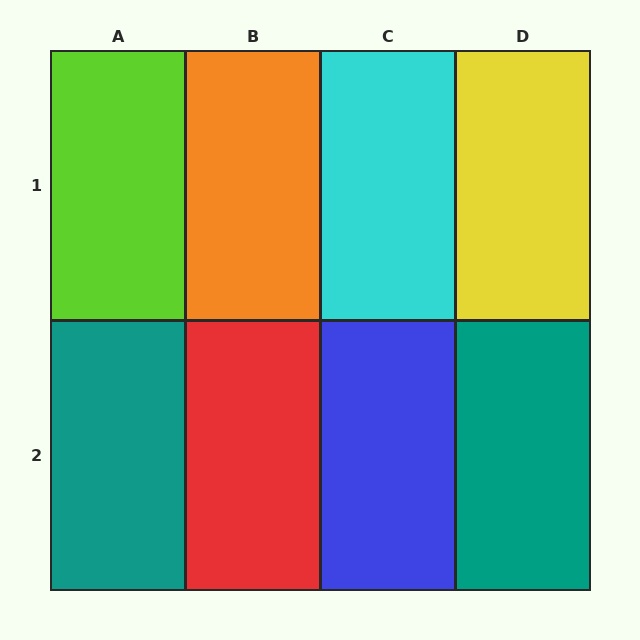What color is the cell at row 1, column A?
Lime.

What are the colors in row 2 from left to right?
Teal, red, blue, teal.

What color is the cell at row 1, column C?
Cyan.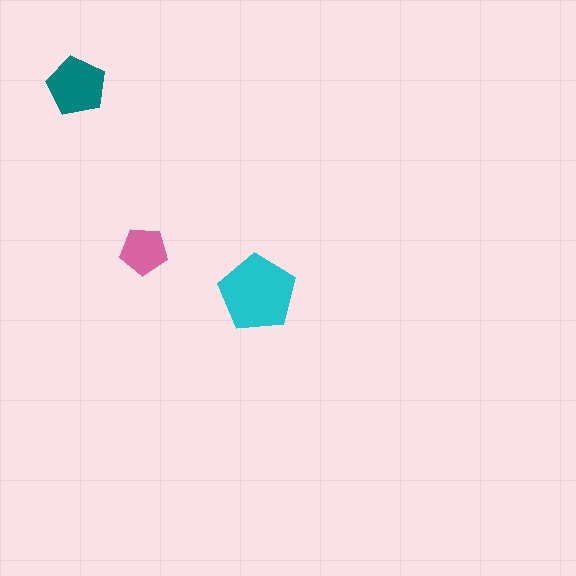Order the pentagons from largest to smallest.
the cyan one, the teal one, the pink one.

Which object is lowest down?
The cyan pentagon is bottommost.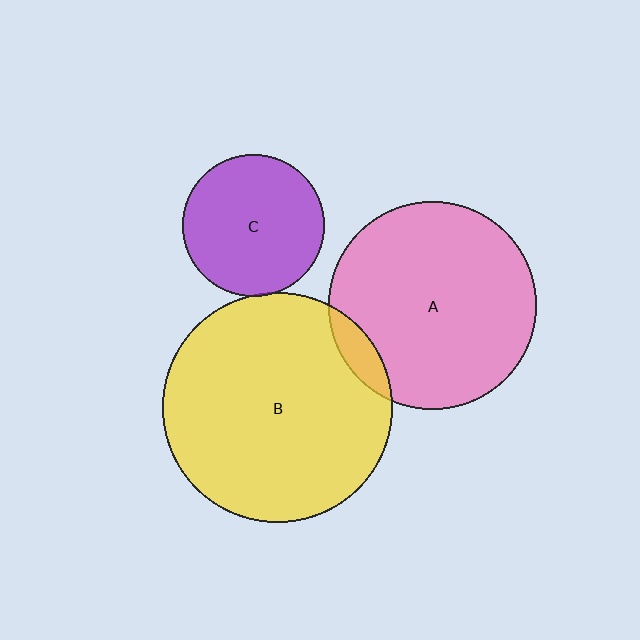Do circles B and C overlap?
Yes.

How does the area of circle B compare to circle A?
Approximately 1.2 times.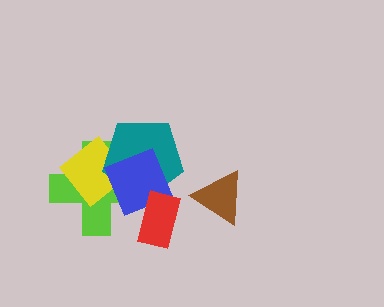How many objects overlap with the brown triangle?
0 objects overlap with the brown triangle.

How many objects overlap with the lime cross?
3 objects overlap with the lime cross.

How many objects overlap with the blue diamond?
4 objects overlap with the blue diamond.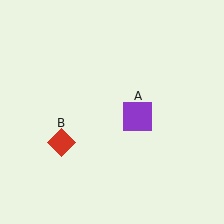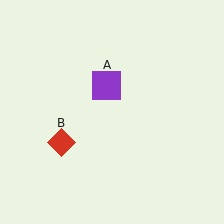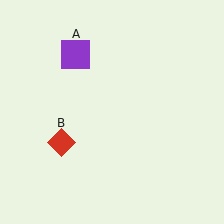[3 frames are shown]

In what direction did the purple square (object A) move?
The purple square (object A) moved up and to the left.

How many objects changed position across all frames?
1 object changed position: purple square (object A).